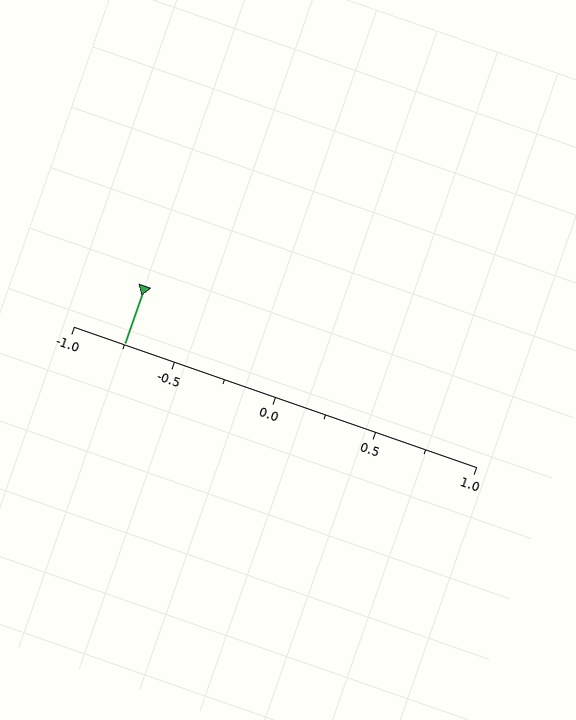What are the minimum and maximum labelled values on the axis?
The axis runs from -1.0 to 1.0.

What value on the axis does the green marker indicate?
The marker indicates approximately -0.75.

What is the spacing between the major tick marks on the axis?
The major ticks are spaced 0.5 apart.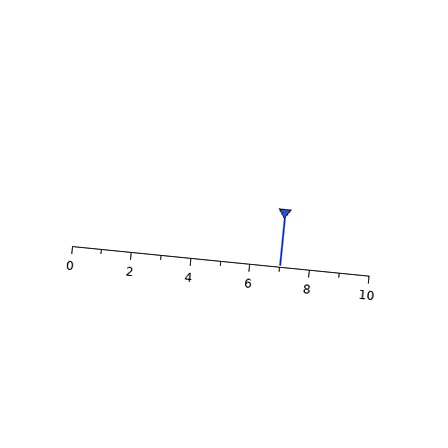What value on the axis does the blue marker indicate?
The marker indicates approximately 7.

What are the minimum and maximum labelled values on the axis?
The axis runs from 0 to 10.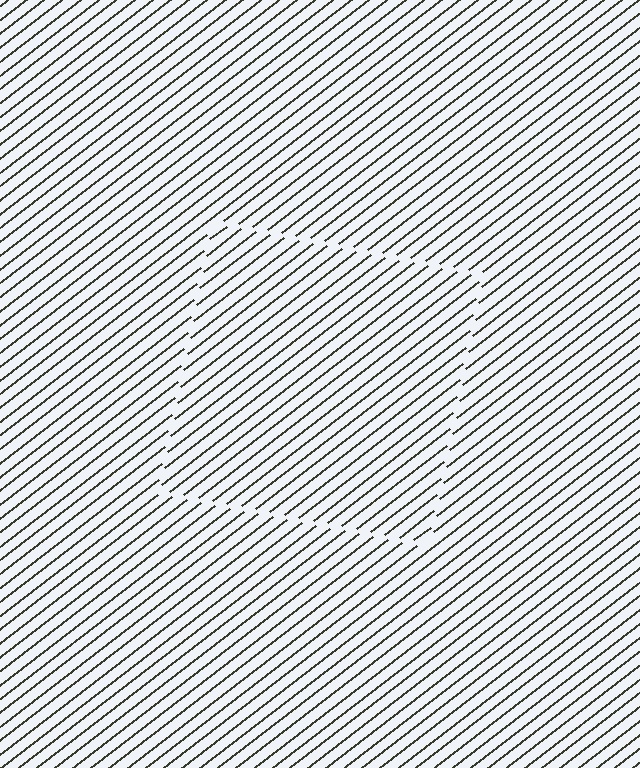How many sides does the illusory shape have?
4 sides — the line-ends trace a square.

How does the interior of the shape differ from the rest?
The interior of the shape contains the same grating, shifted by half a period — the contour is defined by the phase discontinuity where line-ends from the inner and outer gratings abut.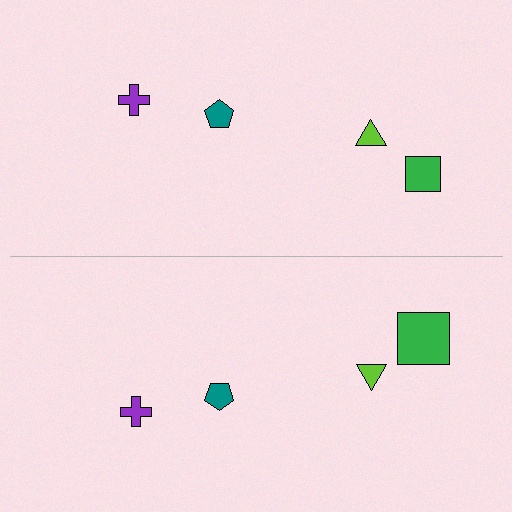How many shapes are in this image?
There are 8 shapes in this image.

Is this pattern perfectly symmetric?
No, the pattern is not perfectly symmetric. The green square on the bottom side has a different size than its mirror counterpart.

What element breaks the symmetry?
The green square on the bottom side has a different size than its mirror counterpart.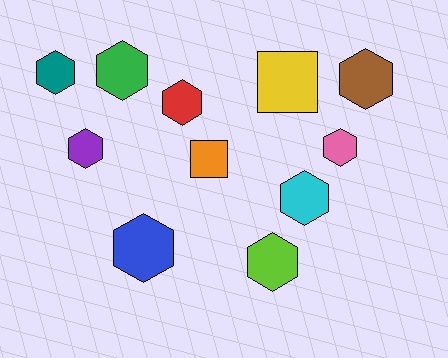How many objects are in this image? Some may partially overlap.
There are 11 objects.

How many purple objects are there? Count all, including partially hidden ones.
There is 1 purple object.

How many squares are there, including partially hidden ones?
There are 2 squares.